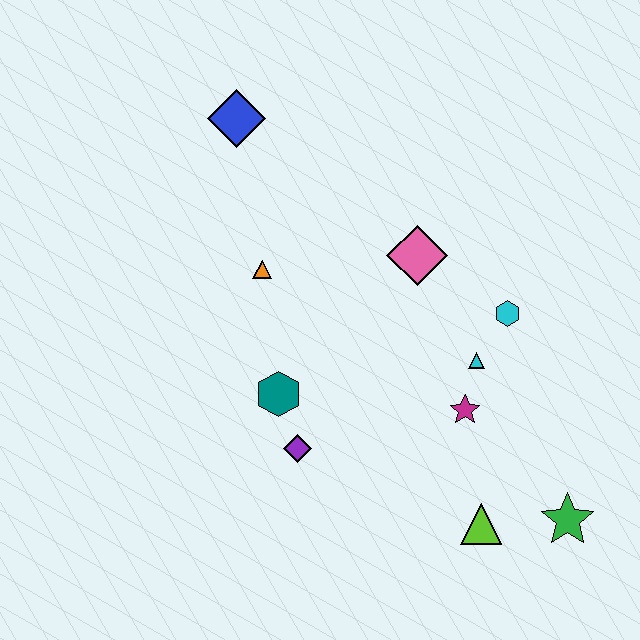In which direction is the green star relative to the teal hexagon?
The green star is to the right of the teal hexagon.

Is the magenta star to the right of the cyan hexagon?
No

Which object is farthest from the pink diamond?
The green star is farthest from the pink diamond.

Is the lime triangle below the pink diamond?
Yes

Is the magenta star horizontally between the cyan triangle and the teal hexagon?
Yes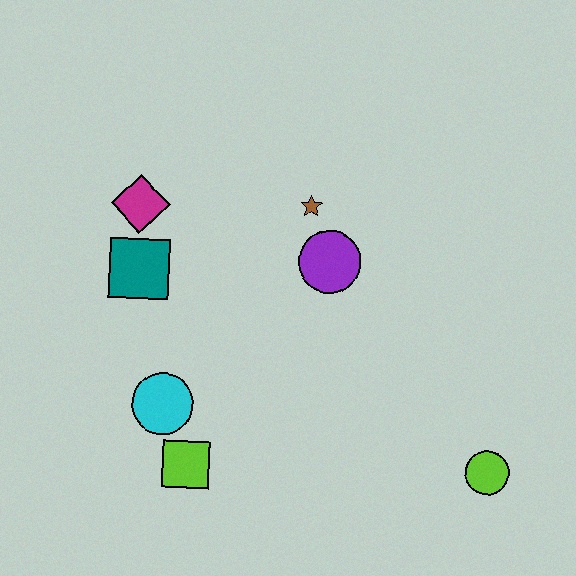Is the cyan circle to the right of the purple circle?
No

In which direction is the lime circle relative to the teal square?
The lime circle is to the right of the teal square.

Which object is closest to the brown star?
The purple circle is closest to the brown star.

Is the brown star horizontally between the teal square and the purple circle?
Yes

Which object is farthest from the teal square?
The lime circle is farthest from the teal square.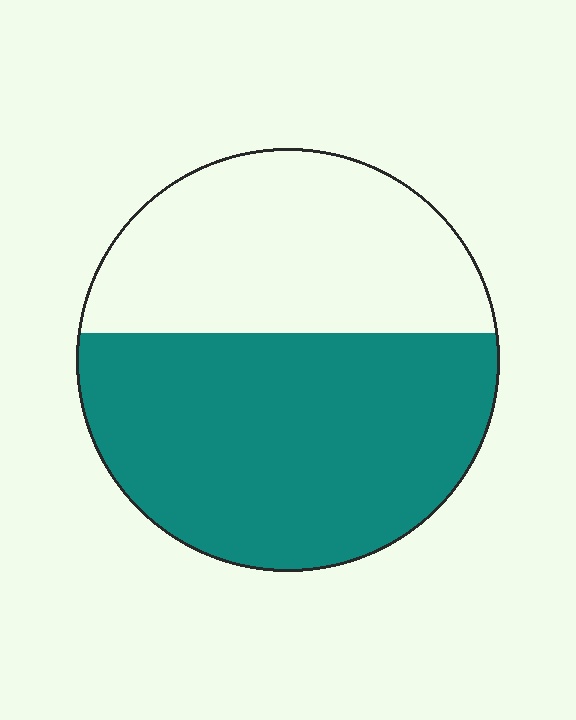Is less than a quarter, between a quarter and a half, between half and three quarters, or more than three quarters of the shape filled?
Between half and three quarters.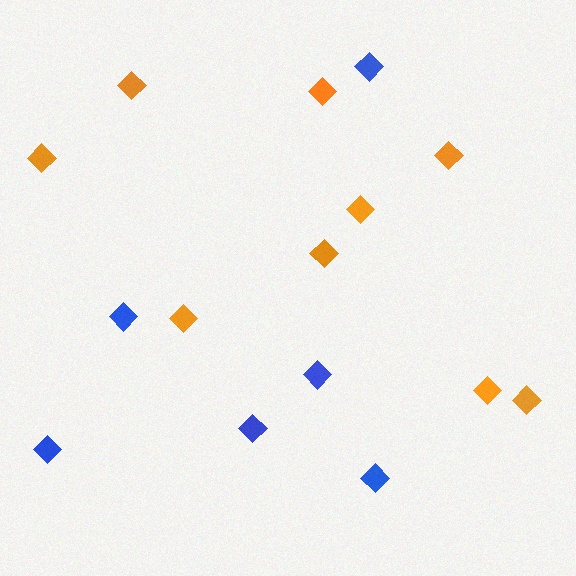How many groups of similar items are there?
There are 2 groups: one group of blue diamonds (6) and one group of orange diamonds (9).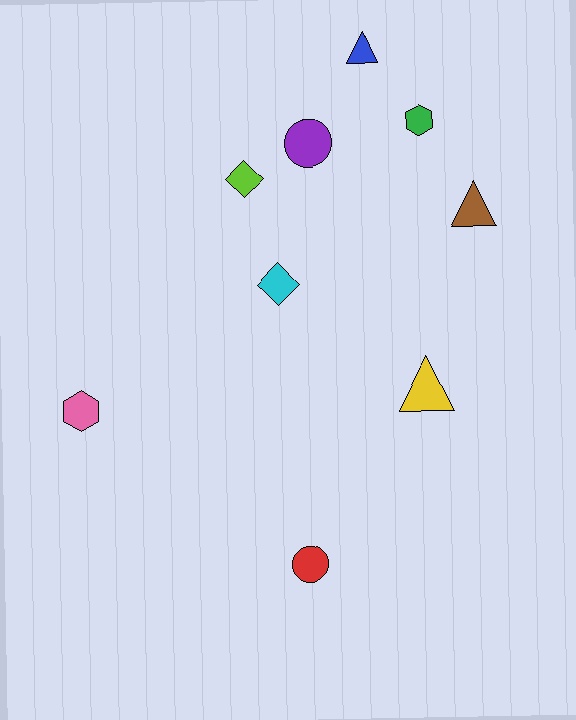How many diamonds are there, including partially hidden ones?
There are 2 diamonds.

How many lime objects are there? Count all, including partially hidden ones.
There is 1 lime object.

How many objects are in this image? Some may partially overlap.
There are 9 objects.